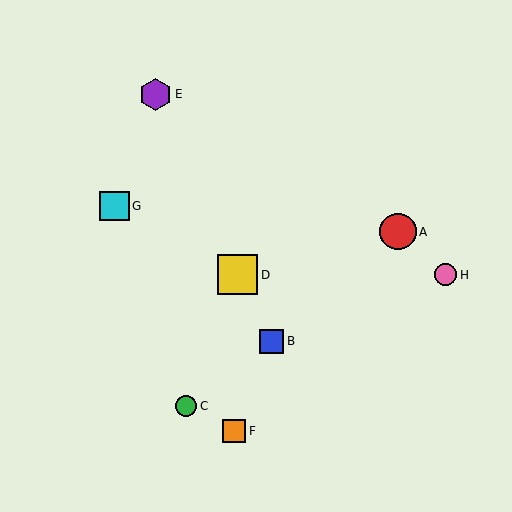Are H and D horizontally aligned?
Yes, both are at y≈275.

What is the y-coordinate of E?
Object E is at y≈94.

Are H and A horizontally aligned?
No, H is at y≈275 and A is at y≈232.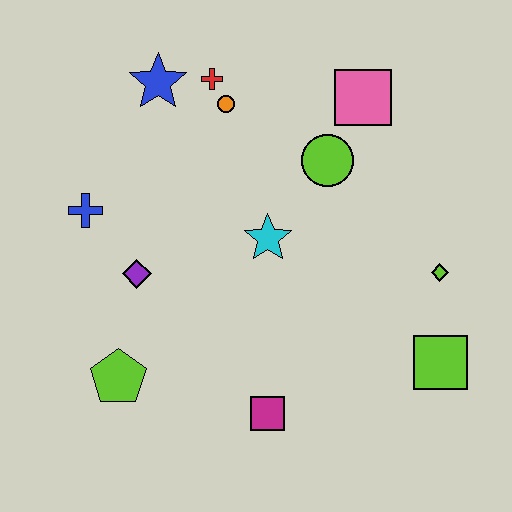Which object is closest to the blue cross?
The purple diamond is closest to the blue cross.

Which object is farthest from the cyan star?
The lime square is farthest from the cyan star.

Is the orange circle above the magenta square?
Yes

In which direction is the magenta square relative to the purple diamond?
The magenta square is below the purple diamond.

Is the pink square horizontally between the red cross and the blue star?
No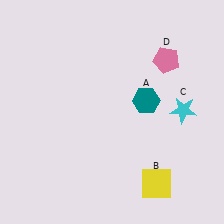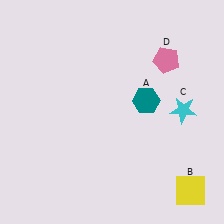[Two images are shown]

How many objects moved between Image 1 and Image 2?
1 object moved between the two images.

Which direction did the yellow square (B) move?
The yellow square (B) moved right.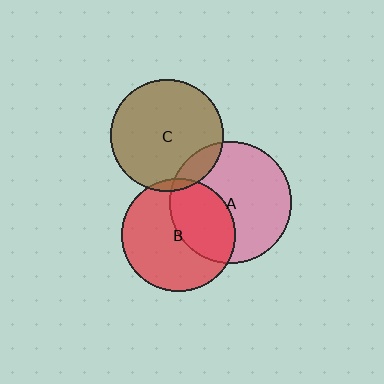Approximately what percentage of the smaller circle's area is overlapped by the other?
Approximately 5%.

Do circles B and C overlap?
Yes.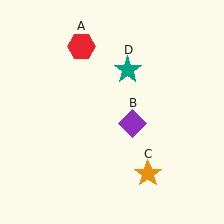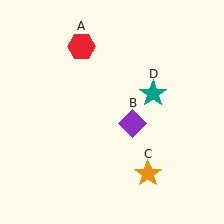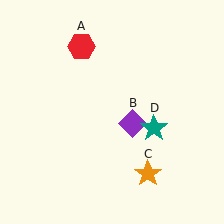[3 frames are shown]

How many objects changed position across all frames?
1 object changed position: teal star (object D).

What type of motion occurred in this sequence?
The teal star (object D) rotated clockwise around the center of the scene.